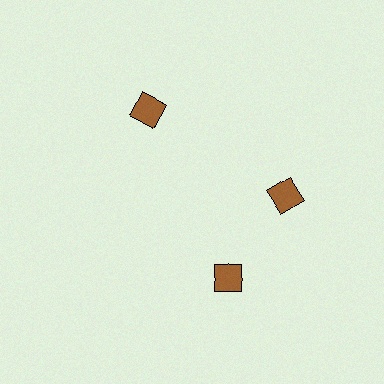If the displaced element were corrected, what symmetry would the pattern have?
It would have 3-fold rotational symmetry — the pattern would map onto itself every 120 degrees.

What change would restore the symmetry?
The symmetry would be restored by rotating it back into even spacing with its neighbors so that all 3 diamonds sit at equal angles and equal distance from the center.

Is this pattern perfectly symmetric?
No. The 3 brown diamonds are arranged in a ring, but one element near the 7 o'clock position is rotated out of alignment along the ring, breaking the 3-fold rotational symmetry.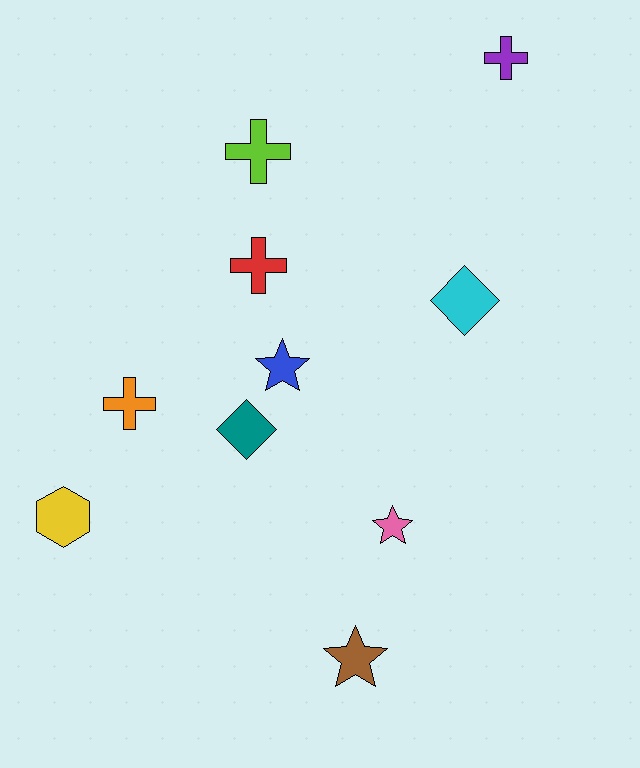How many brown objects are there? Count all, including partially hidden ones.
There is 1 brown object.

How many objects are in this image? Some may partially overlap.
There are 10 objects.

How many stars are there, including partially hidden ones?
There are 3 stars.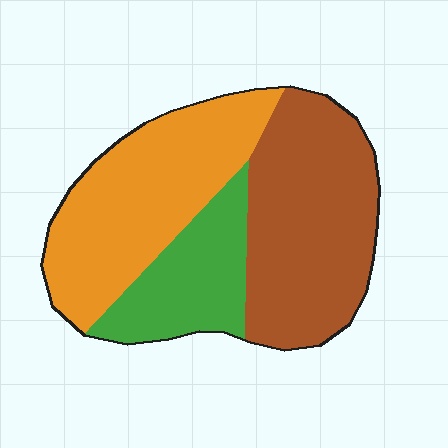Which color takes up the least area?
Green, at roughly 20%.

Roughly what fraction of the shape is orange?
Orange covers 38% of the shape.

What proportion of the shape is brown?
Brown covers about 40% of the shape.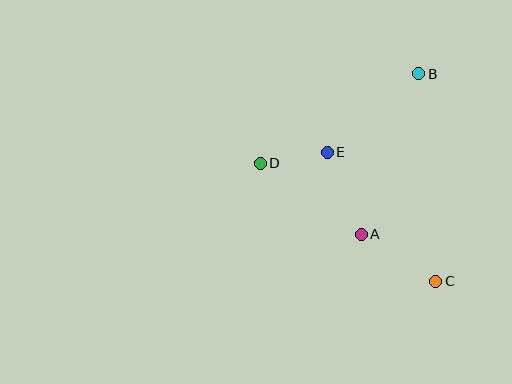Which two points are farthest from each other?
Points C and D are farthest from each other.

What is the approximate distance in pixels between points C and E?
The distance between C and E is approximately 168 pixels.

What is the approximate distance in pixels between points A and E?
The distance between A and E is approximately 89 pixels.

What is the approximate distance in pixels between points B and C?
The distance between B and C is approximately 208 pixels.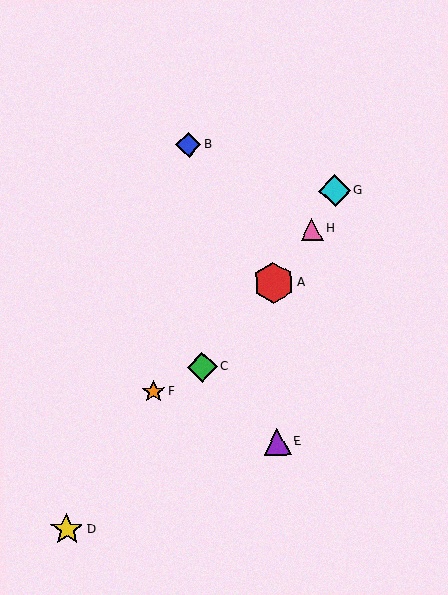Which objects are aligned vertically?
Objects A, E are aligned vertically.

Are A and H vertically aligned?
No, A is at x≈274 and H is at x≈312.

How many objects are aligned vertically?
2 objects (A, E) are aligned vertically.